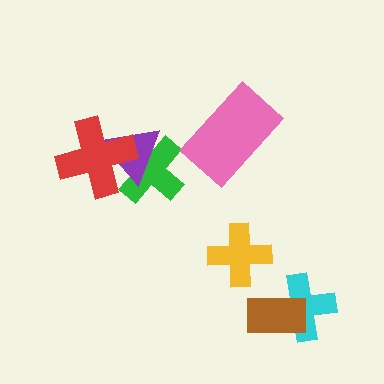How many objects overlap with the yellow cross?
0 objects overlap with the yellow cross.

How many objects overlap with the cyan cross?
1 object overlaps with the cyan cross.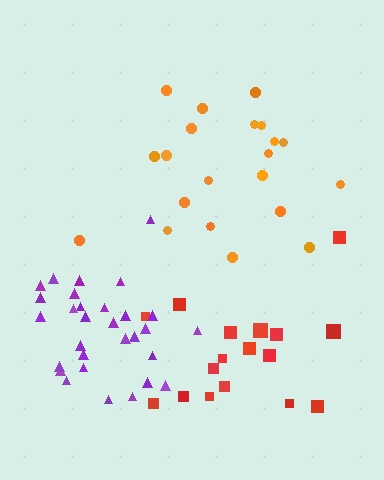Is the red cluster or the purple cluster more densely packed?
Purple.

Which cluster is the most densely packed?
Purple.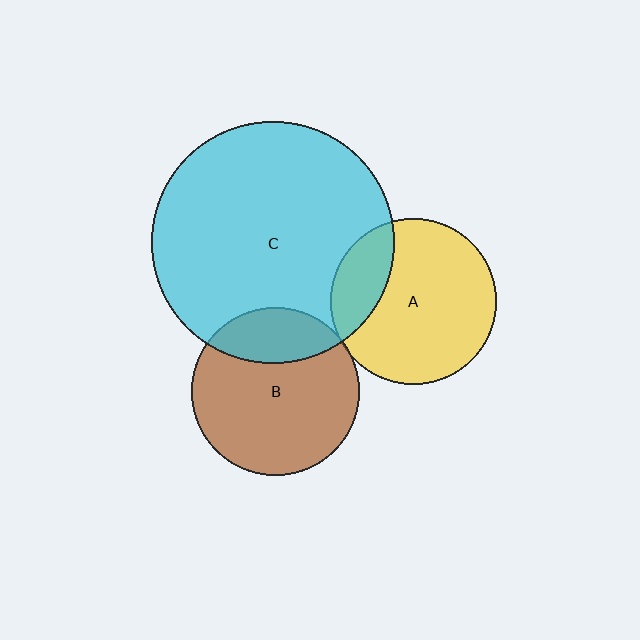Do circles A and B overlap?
Yes.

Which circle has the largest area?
Circle C (cyan).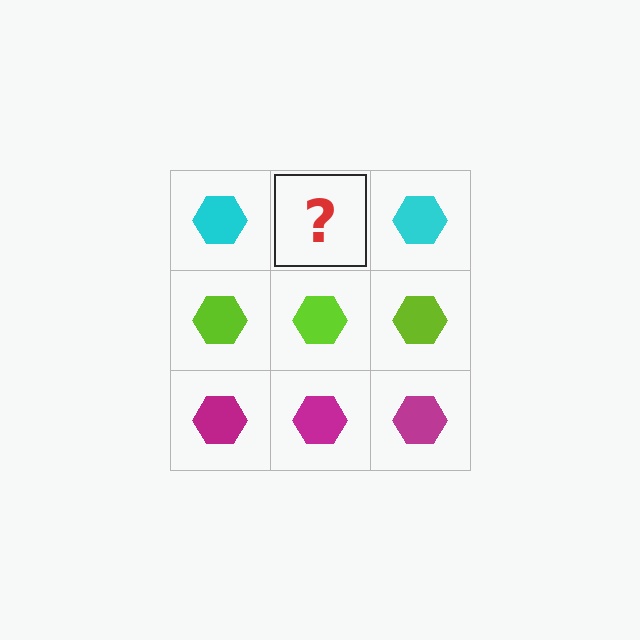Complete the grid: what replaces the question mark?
The question mark should be replaced with a cyan hexagon.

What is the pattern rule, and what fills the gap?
The rule is that each row has a consistent color. The gap should be filled with a cyan hexagon.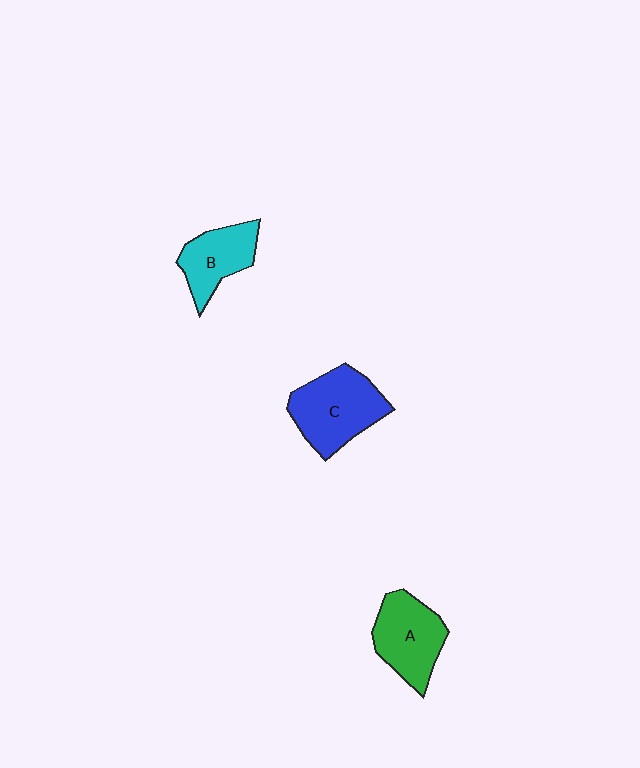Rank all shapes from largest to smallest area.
From largest to smallest: C (blue), A (green), B (cyan).